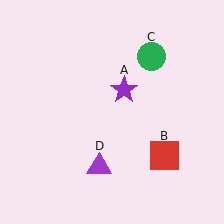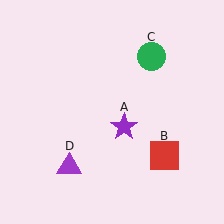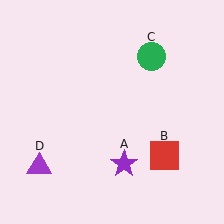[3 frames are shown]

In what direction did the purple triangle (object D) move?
The purple triangle (object D) moved left.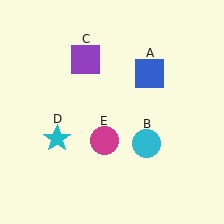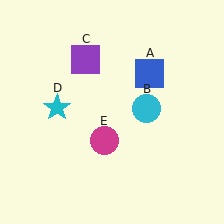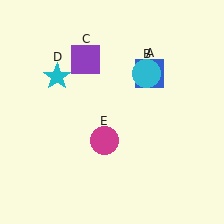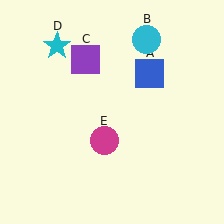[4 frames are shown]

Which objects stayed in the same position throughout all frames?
Blue square (object A) and purple square (object C) and magenta circle (object E) remained stationary.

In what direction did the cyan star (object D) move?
The cyan star (object D) moved up.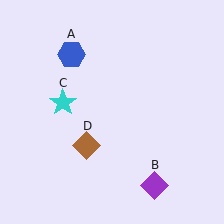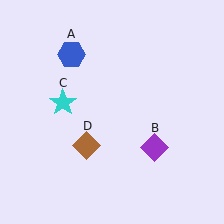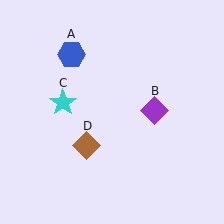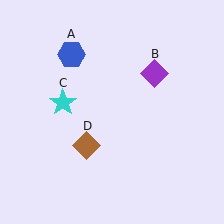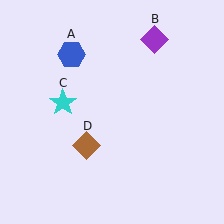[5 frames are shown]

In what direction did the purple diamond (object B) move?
The purple diamond (object B) moved up.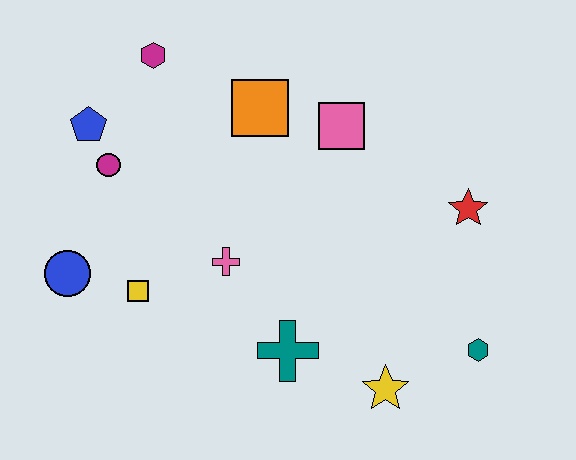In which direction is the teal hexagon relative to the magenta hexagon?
The teal hexagon is to the right of the magenta hexagon.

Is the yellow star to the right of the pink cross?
Yes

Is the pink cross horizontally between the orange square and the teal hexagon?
No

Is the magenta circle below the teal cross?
No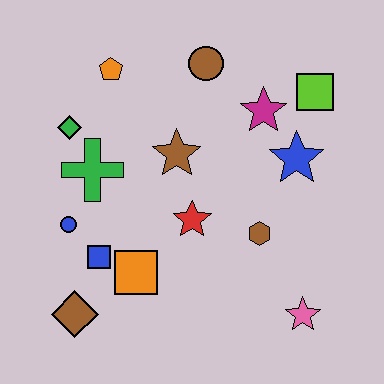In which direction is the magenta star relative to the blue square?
The magenta star is to the right of the blue square.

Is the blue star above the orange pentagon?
No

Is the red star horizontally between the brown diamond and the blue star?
Yes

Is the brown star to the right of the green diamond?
Yes